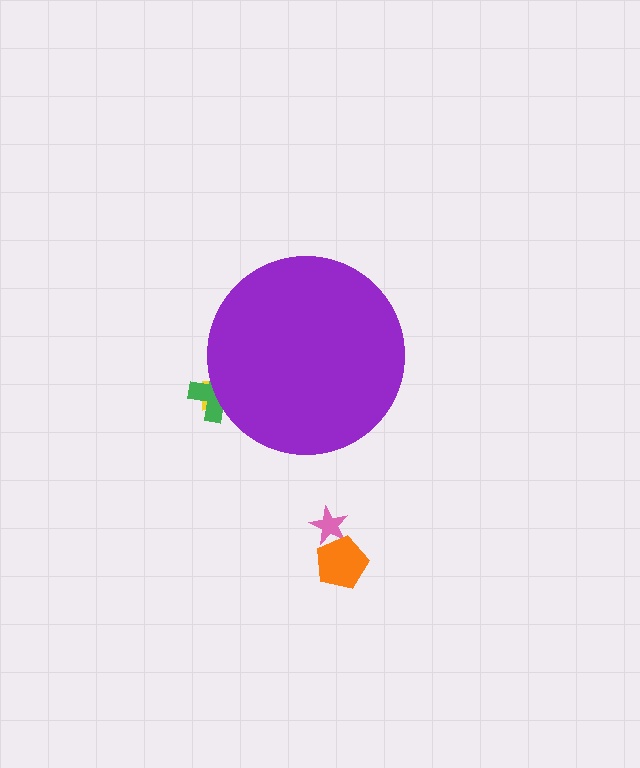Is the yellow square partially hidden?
Yes, the yellow square is partially hidden behind the purple circle.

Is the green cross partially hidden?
Yes, the green cross is partially hidden behind the purple circle.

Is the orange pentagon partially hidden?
No, the orange pentagon is fully visible.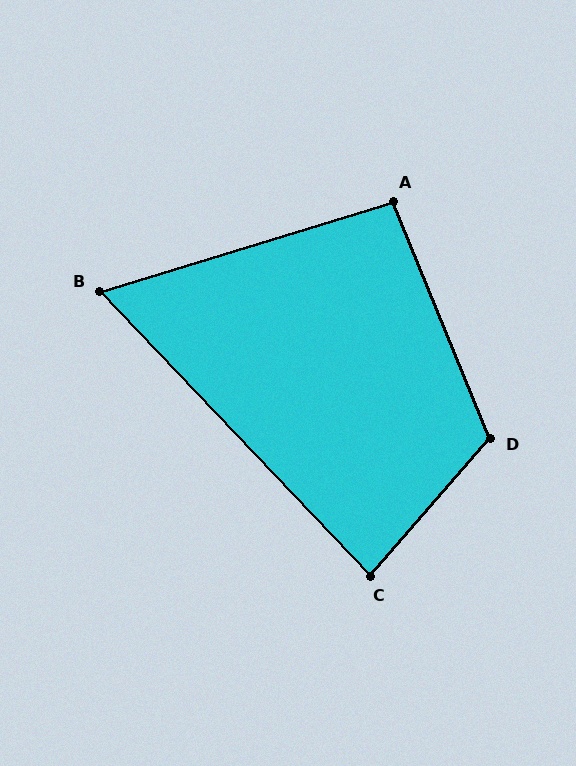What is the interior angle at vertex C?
Approximately 85 degrees (acute).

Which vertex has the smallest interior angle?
B, at approximately 63 degrees.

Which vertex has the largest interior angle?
D, at approximately 117 degrees.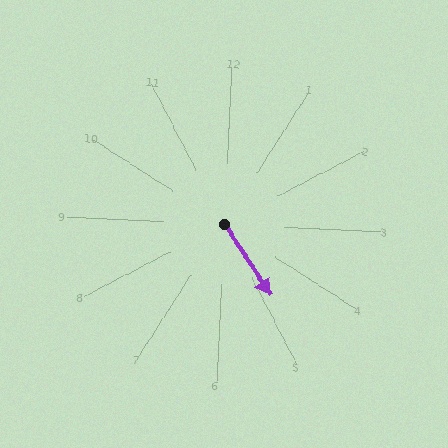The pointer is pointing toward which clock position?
Roughly 5 o'clock.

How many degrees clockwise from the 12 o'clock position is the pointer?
Approximately 144 degrees.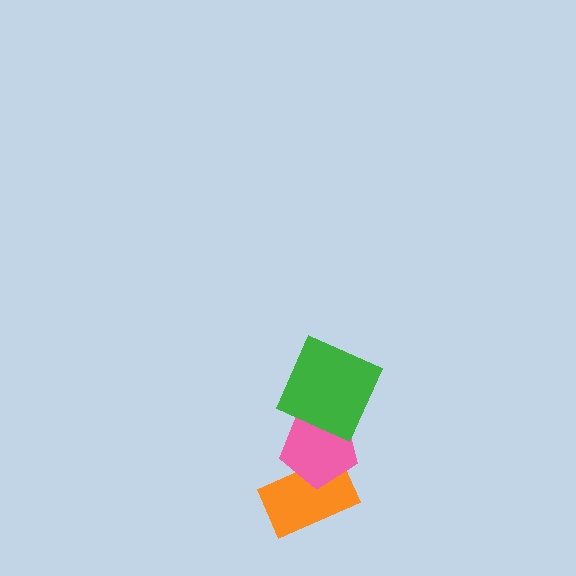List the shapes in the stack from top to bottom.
From top to bottom: the green square, the pink pentagon, the orange rectangle.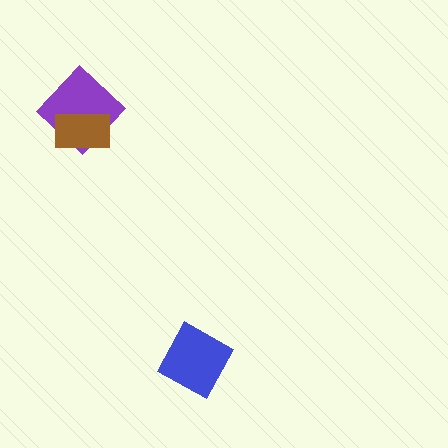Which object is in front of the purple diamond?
The brown rectangle is in front of the purple diamond.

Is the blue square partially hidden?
No, no other shape covers it.